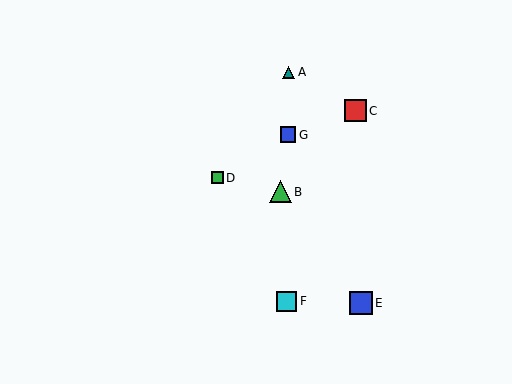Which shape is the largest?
The blue square (labeled E) is the largest.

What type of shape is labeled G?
Shape G is a blue square.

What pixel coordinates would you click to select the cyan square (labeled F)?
Click at (287, 301) to select the cyan square F.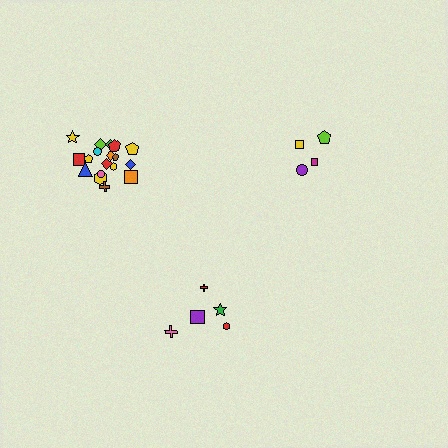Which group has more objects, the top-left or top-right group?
The top-left group.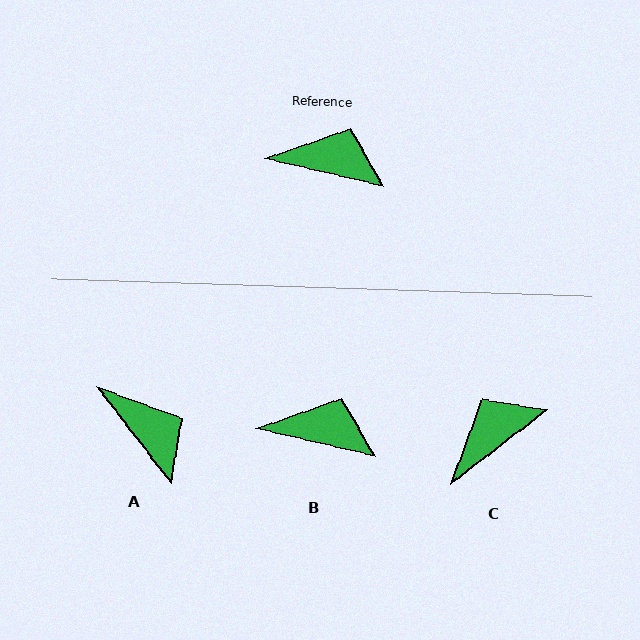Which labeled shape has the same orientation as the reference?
B.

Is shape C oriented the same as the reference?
No, it is off by about 50 degrees.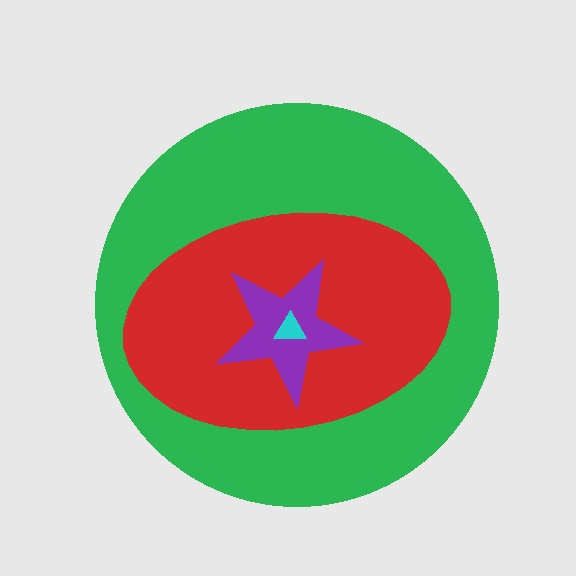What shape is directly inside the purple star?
The cyan triangle.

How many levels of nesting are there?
4.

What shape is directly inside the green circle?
The red ellipse.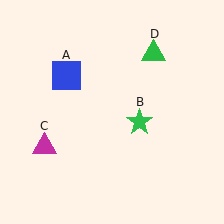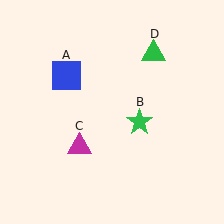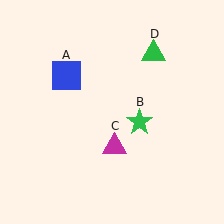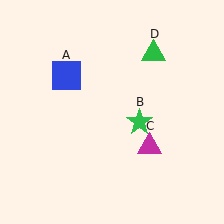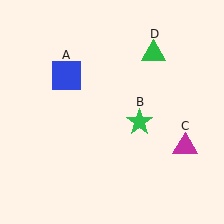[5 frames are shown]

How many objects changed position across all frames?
1 object changed position: magenta triangle (object C).